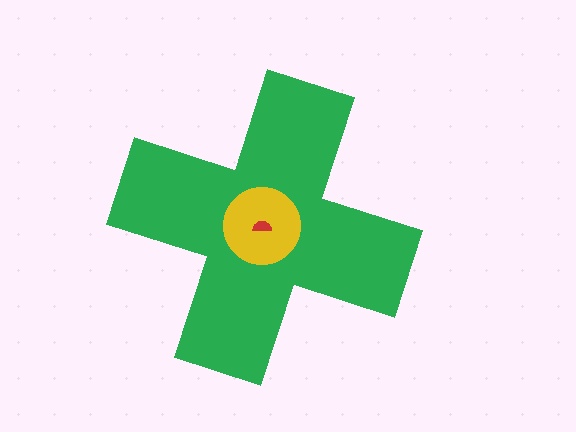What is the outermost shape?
The green cross.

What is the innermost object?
The red semicircle.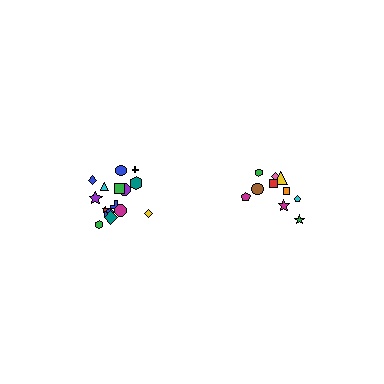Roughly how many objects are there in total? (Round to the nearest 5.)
Roughly 25 objects in total.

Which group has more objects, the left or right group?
The left group.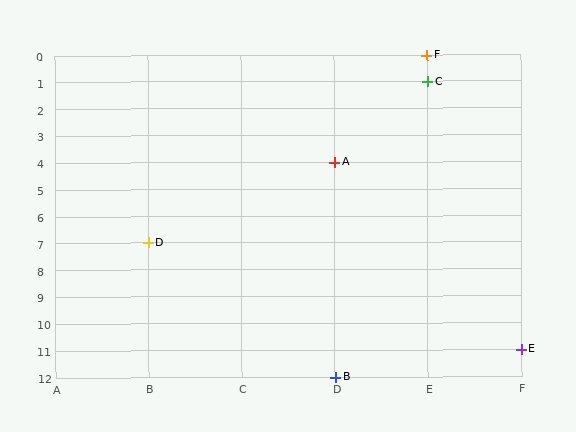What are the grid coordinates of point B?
Point B is at grid coordinates (D, 12).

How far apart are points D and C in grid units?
Points D and C are 3 columns and 6 rows apart (about 6.7 grid units diagonally).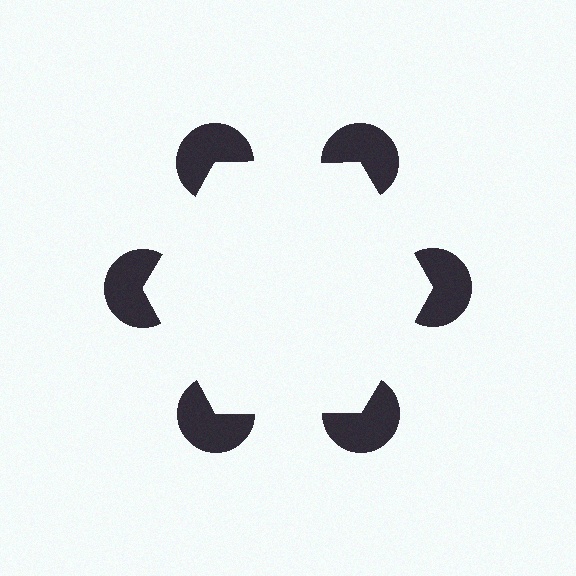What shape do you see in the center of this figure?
An illusory hexagon — its edges are inferred from the aligned wedge cuts in the pac-man discs, not physically drawn.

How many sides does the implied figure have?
6 sides.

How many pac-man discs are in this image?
There are 6 — one at each vertex of the illusory hexagon.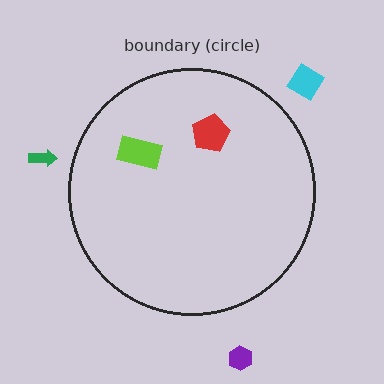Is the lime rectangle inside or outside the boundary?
Inside.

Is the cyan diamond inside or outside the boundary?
Outside.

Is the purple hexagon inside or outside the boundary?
Outside.